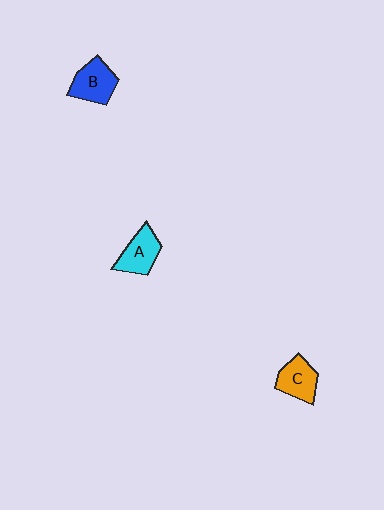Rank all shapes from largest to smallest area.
From largest to smallest: B (blue), A (cyan), C (orange).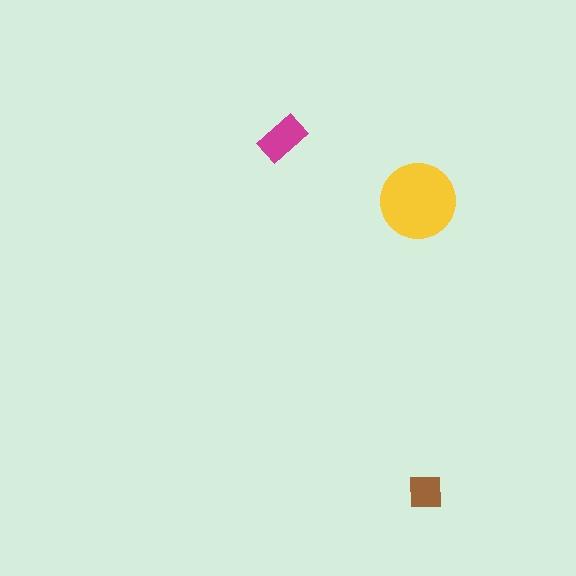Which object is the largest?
The yellow circle.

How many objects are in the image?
There are 3 objects in the image.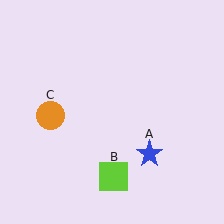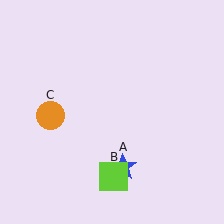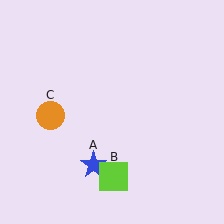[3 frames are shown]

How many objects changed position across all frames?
1 object changed position: blue star (object A).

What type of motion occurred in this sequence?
The blue star (object A) rotated clockwise around the center of the scene.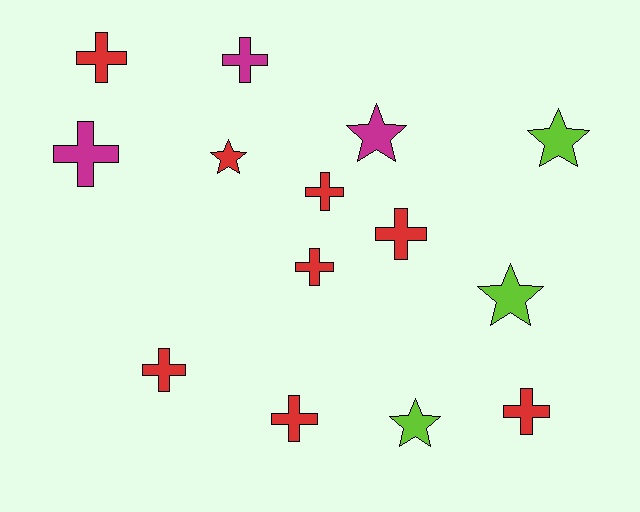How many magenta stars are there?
There is 1 magenta star.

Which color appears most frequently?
Red, with 8 objects.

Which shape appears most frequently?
Cross, with 9 objects.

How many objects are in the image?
There are 14 objects.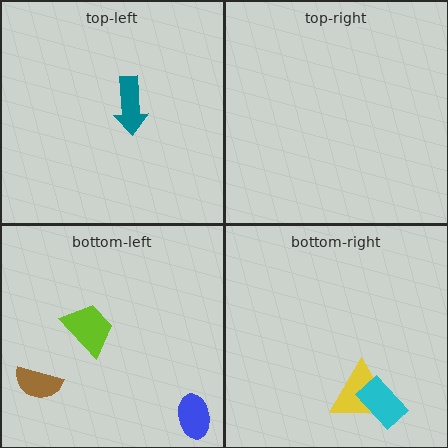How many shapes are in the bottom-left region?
3.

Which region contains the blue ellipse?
The bottom-left region.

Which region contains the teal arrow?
The top-left region.